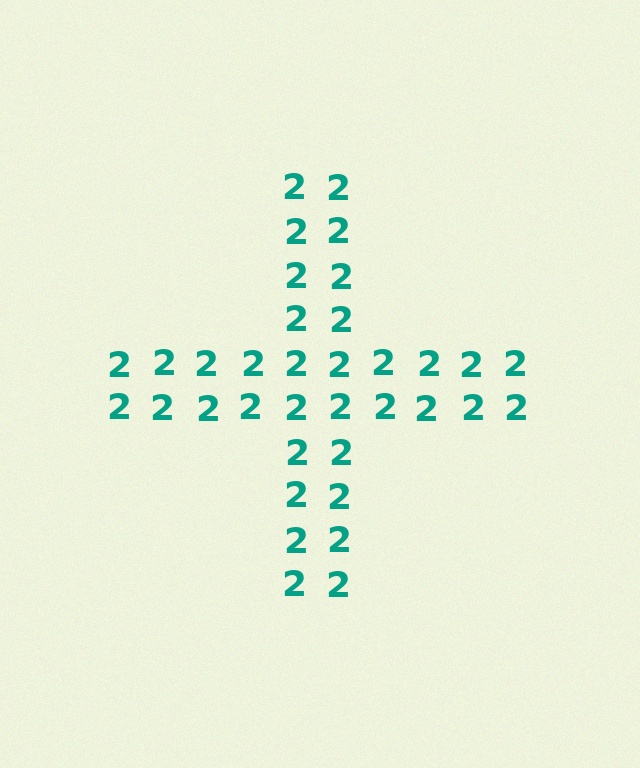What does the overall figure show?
The overall figure shows a cross.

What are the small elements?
The small elements are digit 2's.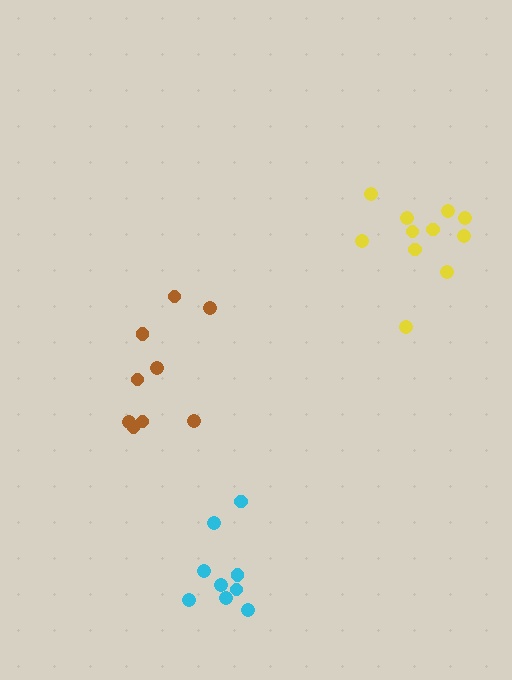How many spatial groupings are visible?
There are 3 spatial groupings.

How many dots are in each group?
Group 1: 9 dots, Group 2: 9 dots, Group 3: 11 dots (29 total).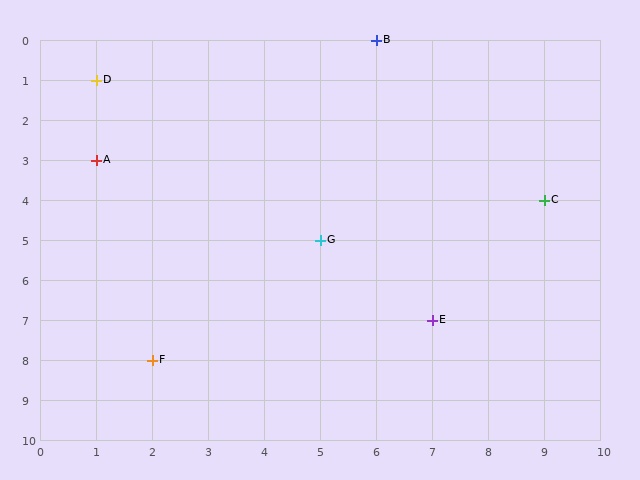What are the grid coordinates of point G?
Point G is at grid coordinates (5, 5).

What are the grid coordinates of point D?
Point D is at grid coordinates (1, 1).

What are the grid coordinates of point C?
Point C is at grid coordinates (9, 4).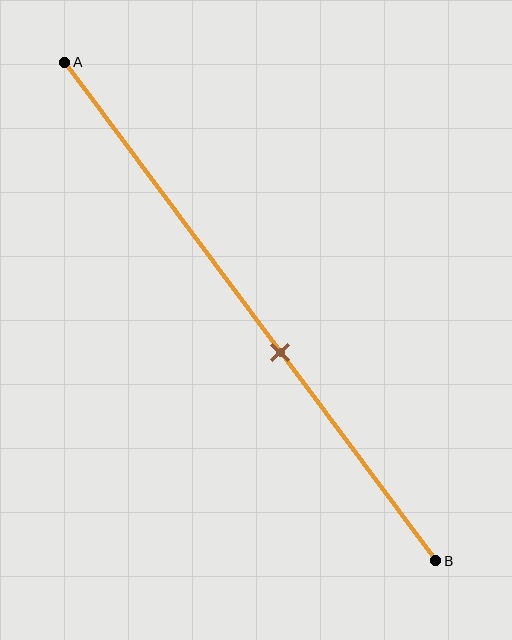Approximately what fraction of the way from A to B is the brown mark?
The brown mark is approximately 60% of the way from A to B.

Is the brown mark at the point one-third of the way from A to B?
No, the mark is at about 60% from A, not at the 33% one-third point.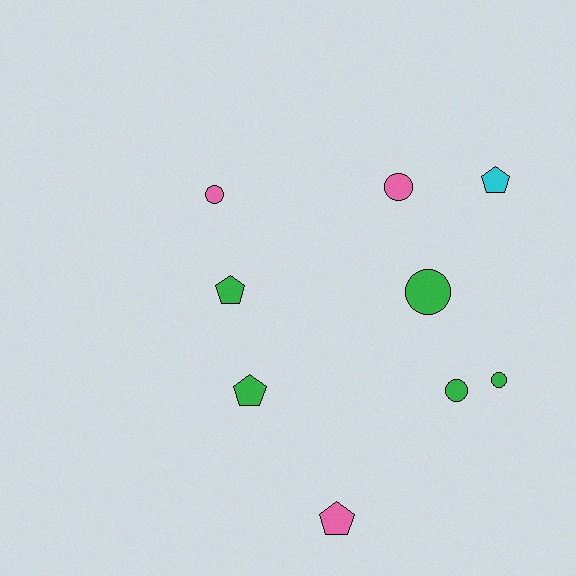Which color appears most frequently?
Green, with 5 objects.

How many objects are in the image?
There are 9 objects.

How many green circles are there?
There are 3 green circles.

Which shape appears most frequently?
Circle, with 5 objects.